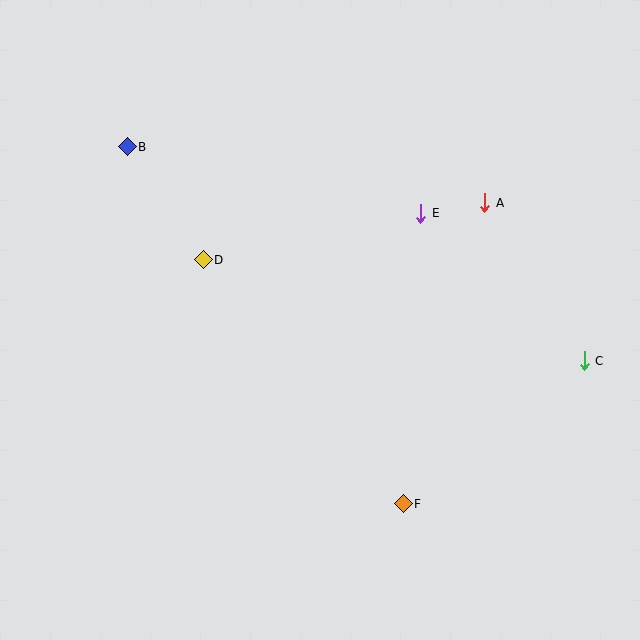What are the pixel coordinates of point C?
Point C is at (584, 361).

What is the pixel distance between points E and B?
The distance between E and B is 301 pixels.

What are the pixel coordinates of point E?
Point E is at (421, 213).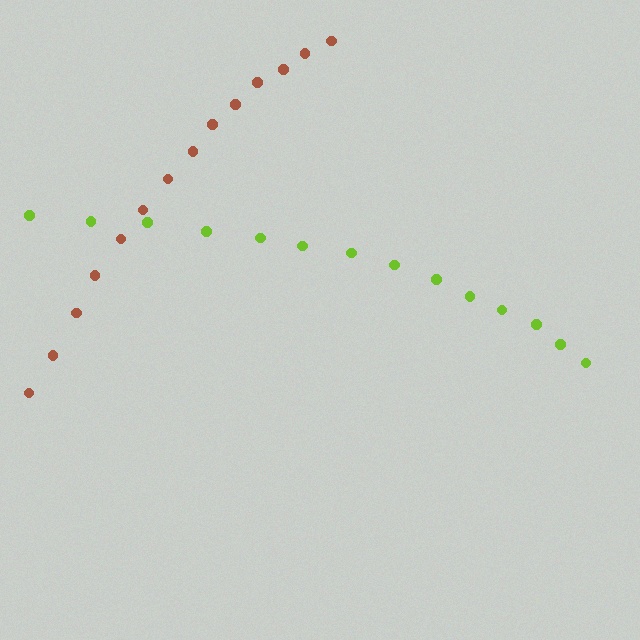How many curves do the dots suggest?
There are 2 distinct paths.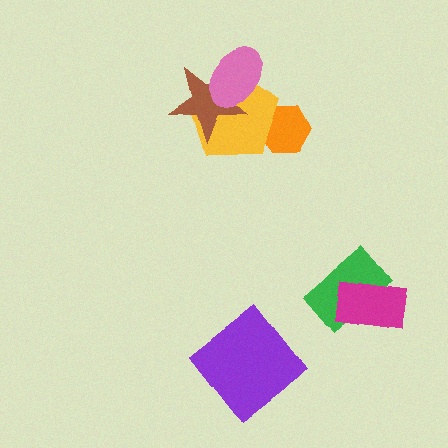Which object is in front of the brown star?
The pink ellipse is in front of the brown star.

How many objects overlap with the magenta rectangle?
1 object overlaps with the magenta rectangle.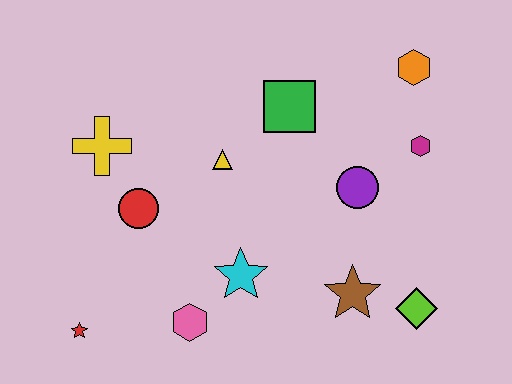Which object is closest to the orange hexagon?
The magenta hexagon is closest to the orange hexagon.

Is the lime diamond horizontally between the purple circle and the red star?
No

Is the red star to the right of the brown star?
No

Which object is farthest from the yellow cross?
The lime diamond is farthest from the yellow cross.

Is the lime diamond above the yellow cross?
No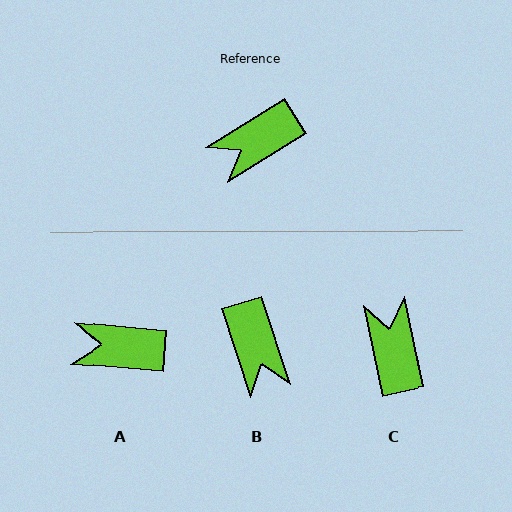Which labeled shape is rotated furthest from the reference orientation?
C, about 110 degrees away.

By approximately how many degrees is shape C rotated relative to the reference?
Approximately 110 degrees clockwise.